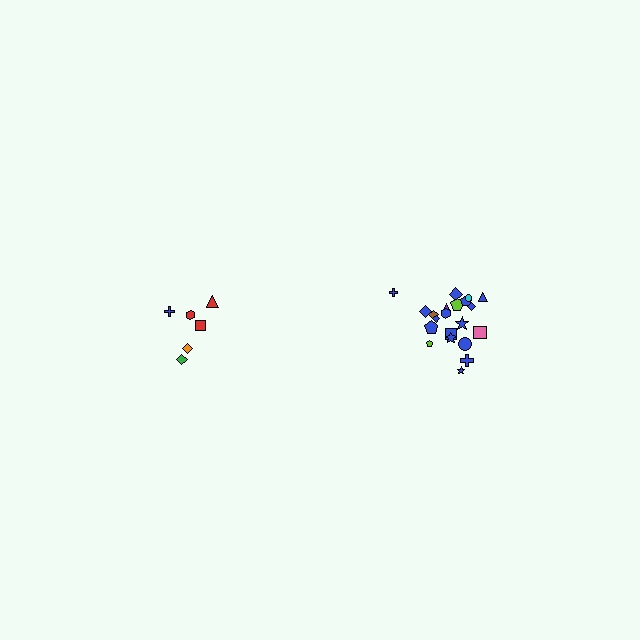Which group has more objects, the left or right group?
The right group.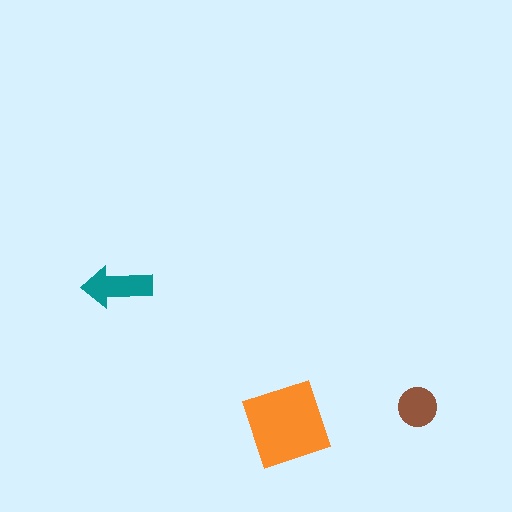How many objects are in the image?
There are 3 objects in the image.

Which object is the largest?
The orange square.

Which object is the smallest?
The brown circle.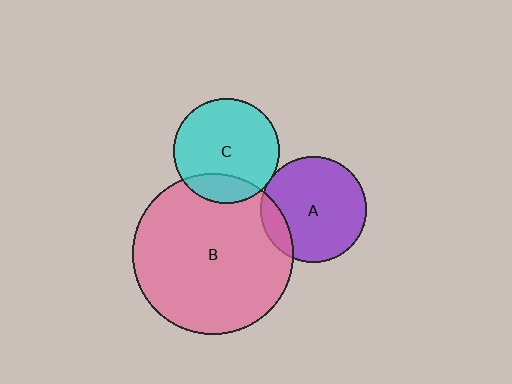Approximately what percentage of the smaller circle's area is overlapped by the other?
Approximately 5%.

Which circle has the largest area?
Circle B (pink).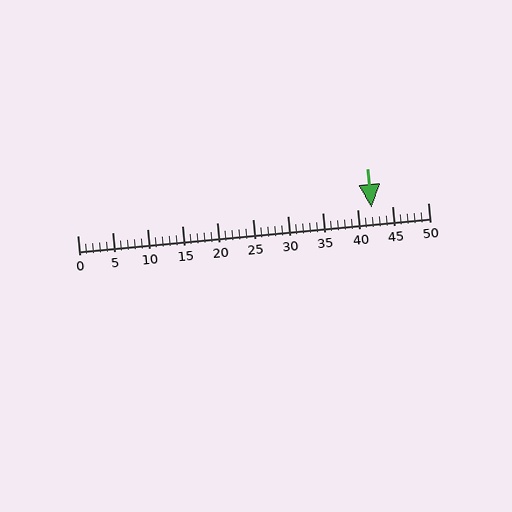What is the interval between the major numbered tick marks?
The major tick marks are spaced 5 units apart.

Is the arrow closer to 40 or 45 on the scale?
The arrow is closer to 40.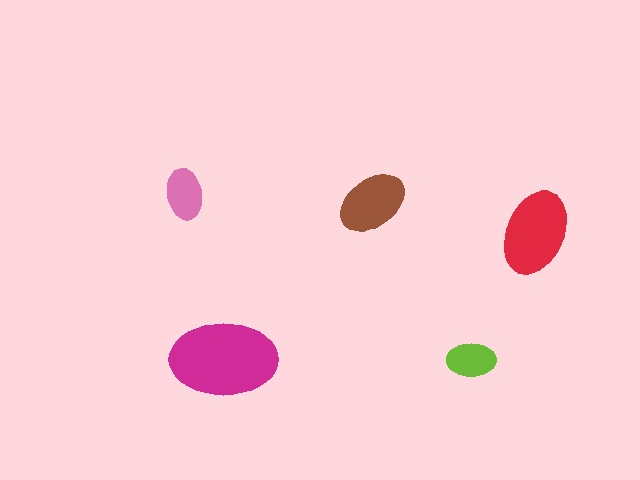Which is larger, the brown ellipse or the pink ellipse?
The brown one.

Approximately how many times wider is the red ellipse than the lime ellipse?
About 1.5 times wider.